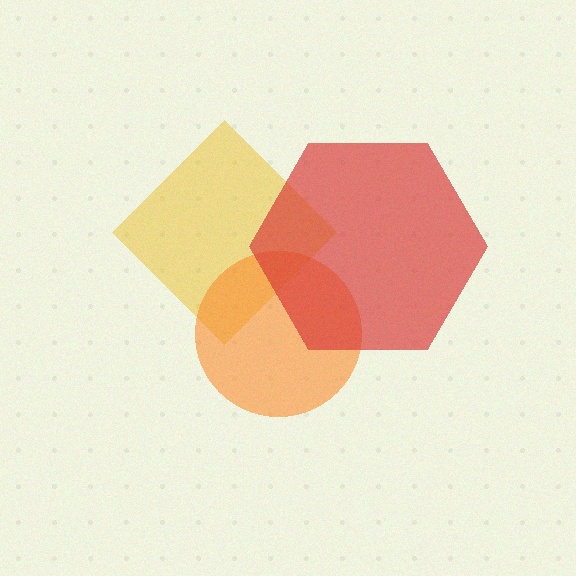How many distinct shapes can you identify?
There are 3 distinct shapes: a yellow diamond, an orange circle, a red hexagon.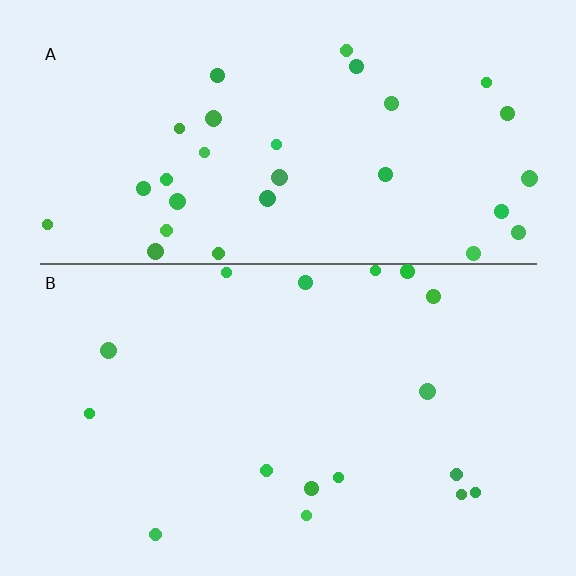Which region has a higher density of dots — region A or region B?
A (the top).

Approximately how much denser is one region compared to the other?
Approximately 1.8× — region A over region B.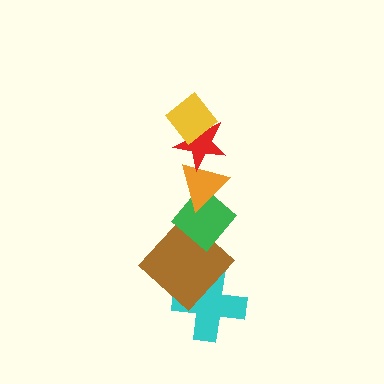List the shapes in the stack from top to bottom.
From top to bottom: the yellow diamond, the red star, the orange triangle, the green diamond, the brown diamond, the cyan cross.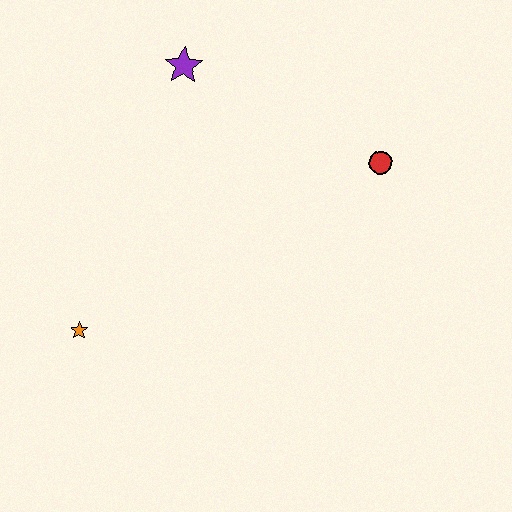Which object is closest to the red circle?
The purple star is closest to the red circle.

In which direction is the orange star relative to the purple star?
The orange star is below the purple star.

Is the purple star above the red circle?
Yes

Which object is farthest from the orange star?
The red circle is farthest from the orange star.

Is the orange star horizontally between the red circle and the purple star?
No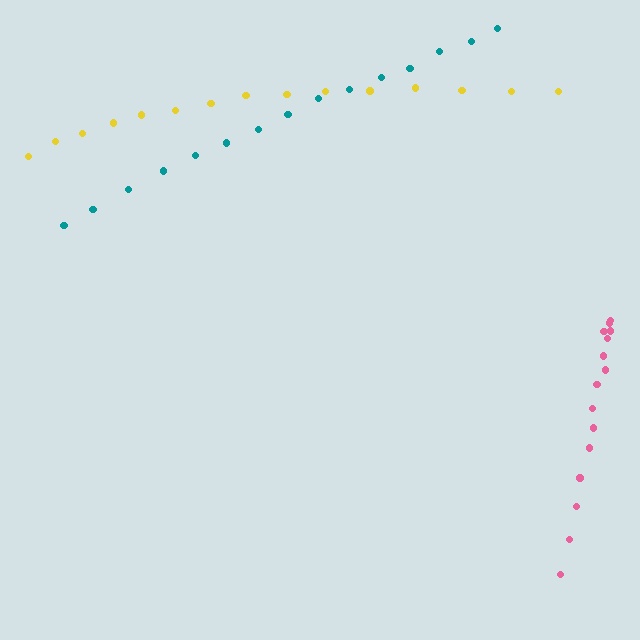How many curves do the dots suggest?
There are 3 distinct paths.